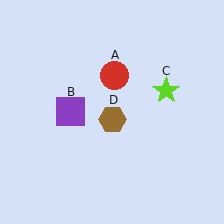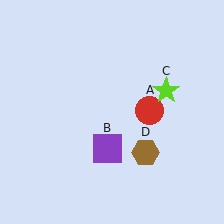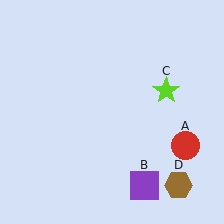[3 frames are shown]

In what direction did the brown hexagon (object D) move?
The brown hexagon (object D) moved down and to the right.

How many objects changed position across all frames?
3 objects changed position: red circle (object A), purple square (object B), brown hexagon (object D).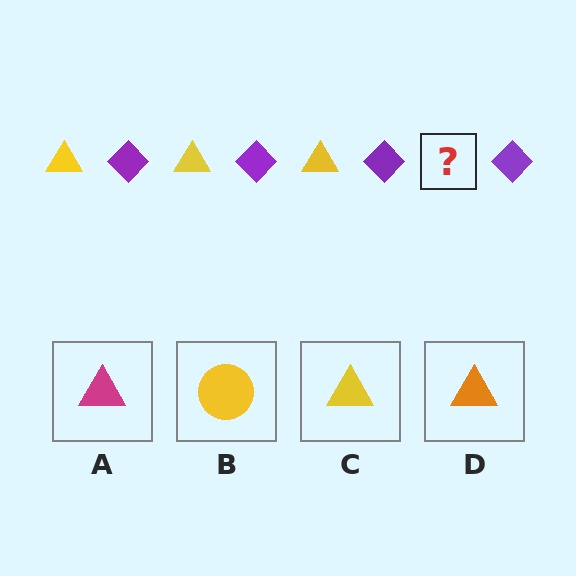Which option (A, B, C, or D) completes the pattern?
C.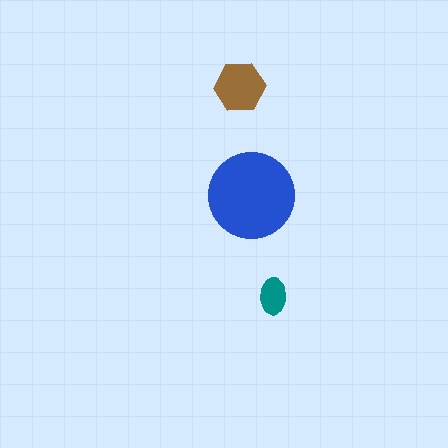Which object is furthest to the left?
The brown hexagon is leftmost.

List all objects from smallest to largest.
The teal ellipse, the brown hexagon, the blue circle.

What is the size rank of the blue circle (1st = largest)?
1st.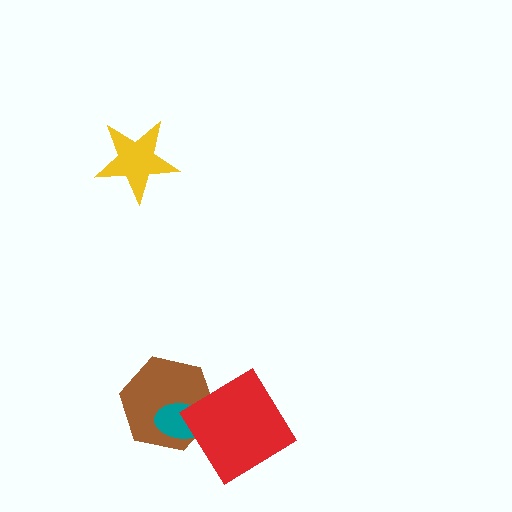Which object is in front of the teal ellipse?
The red diamond is in front of the teal ellipse.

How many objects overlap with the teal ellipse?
2 objects overlap with the teal ellipse.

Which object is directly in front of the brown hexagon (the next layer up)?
The teal ellipse is directly in front of the brown hexagon.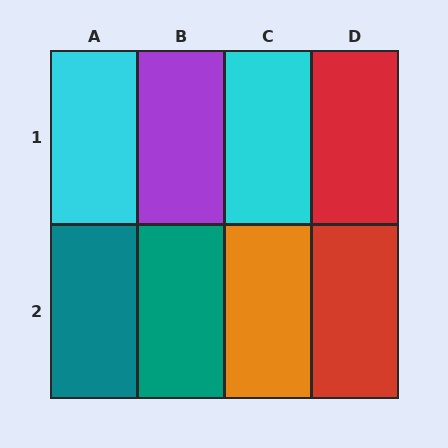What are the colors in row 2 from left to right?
Teal, teal, orange, red.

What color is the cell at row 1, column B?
Purple.